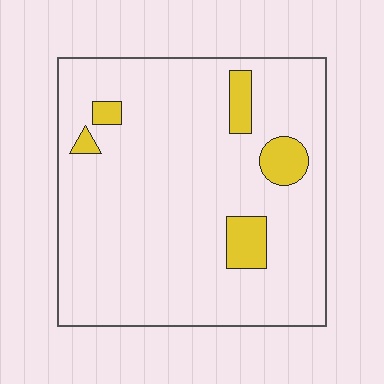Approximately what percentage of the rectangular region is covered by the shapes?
Approximately 10%.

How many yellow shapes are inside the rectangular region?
5.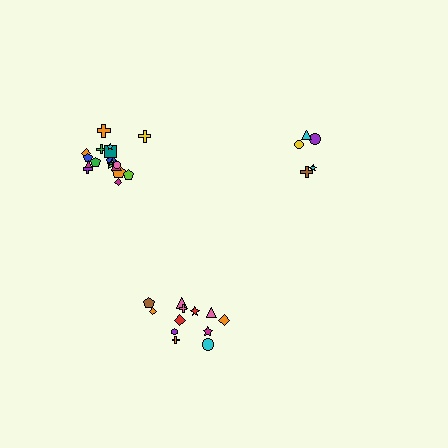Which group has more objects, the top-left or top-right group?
The top-left group.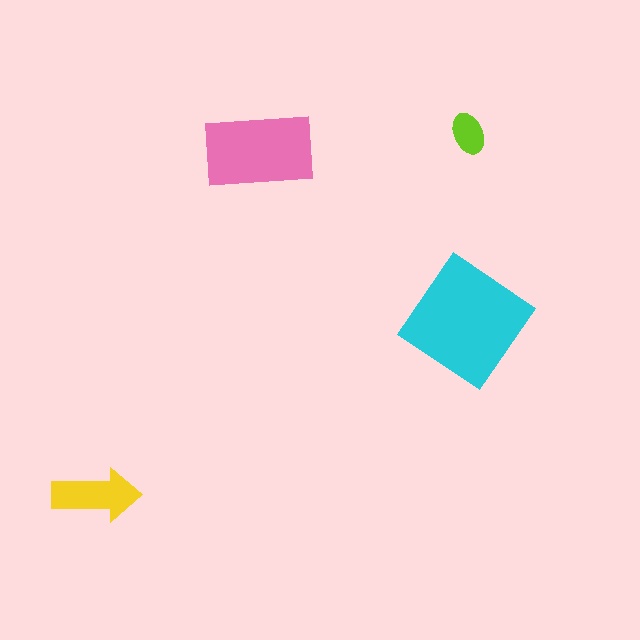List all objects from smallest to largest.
The lime ellipse, the yellow arrow, the pink rectangle, the cyan diamond.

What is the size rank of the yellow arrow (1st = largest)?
3rd.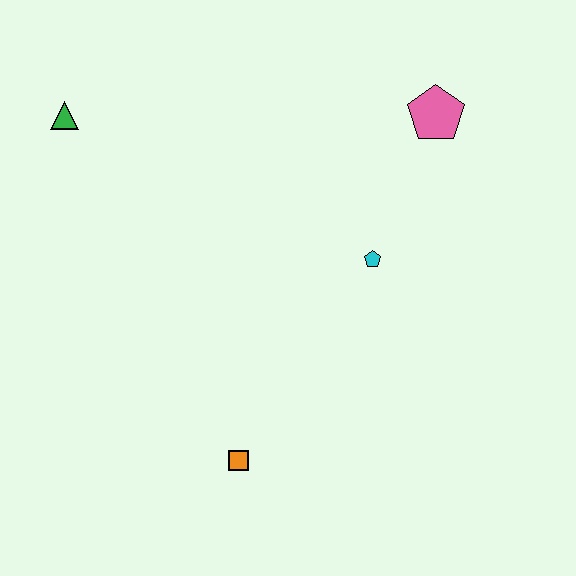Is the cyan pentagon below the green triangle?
Yes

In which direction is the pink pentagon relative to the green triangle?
The pink pentagon is to the right of the green triangle.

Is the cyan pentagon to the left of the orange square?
No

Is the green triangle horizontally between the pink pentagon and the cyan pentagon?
No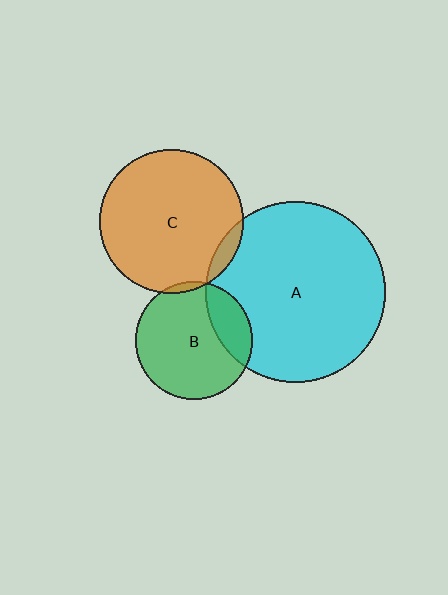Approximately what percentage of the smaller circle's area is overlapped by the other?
Approximately 5%.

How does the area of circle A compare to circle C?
Approximately 1.6 times.